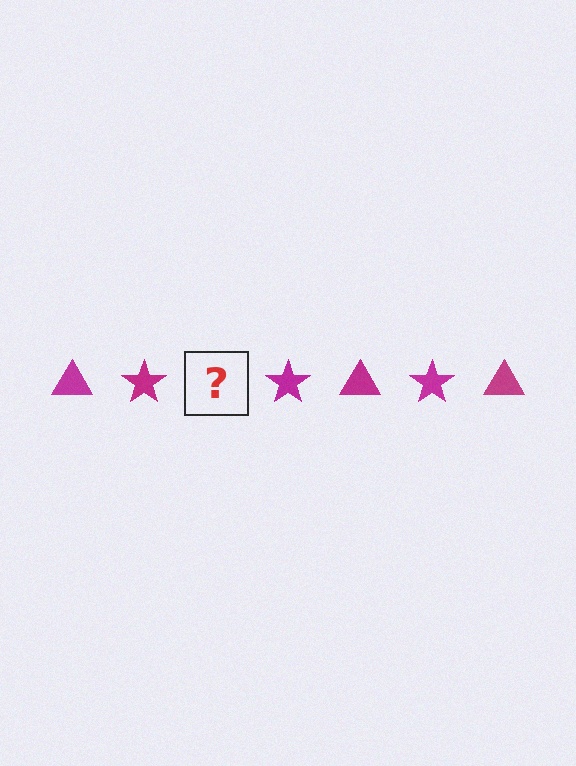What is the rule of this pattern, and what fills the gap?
The rule is that the pattern cycles through triangle, star shapes in magenta. The gap should be filled with a magenta triangle.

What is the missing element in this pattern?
The missing element is a magenta triangle.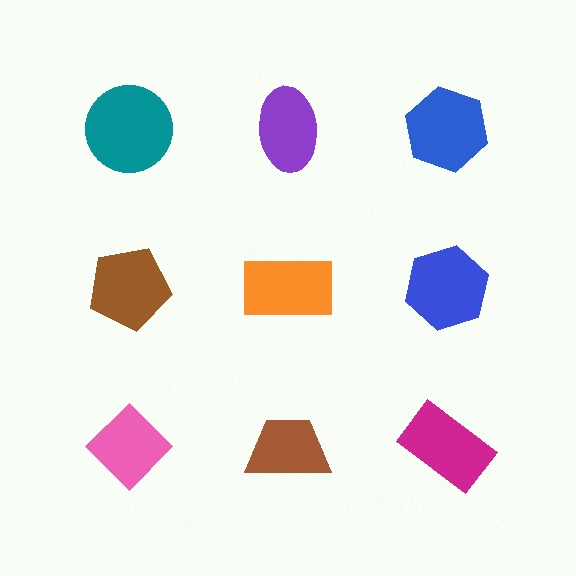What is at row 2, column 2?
An orange rectangle.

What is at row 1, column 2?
A purple ellipse.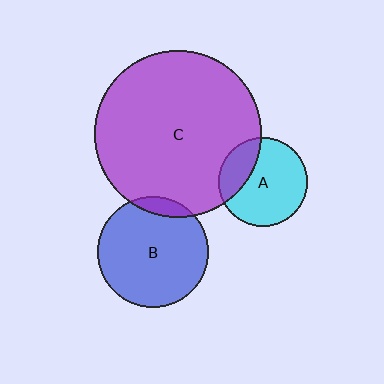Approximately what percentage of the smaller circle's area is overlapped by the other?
Approximately 25%.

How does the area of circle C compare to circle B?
Approximately 2.3 times.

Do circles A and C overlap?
Yes.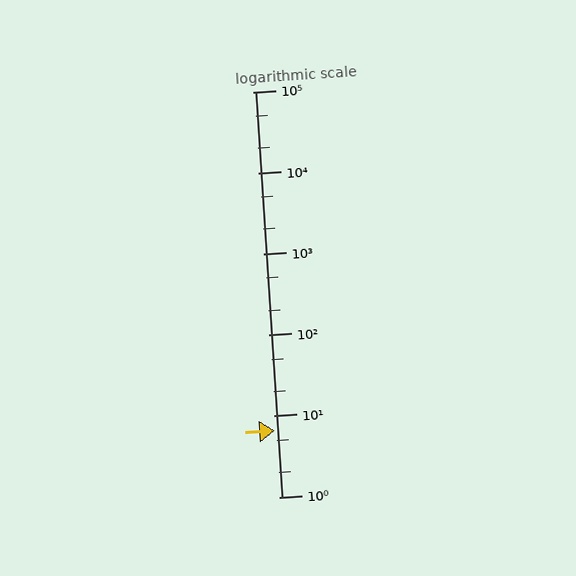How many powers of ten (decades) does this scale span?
The scale spans 5 decades, from 1 to 100000.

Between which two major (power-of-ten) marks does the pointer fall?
The pointer is between 1 and 10.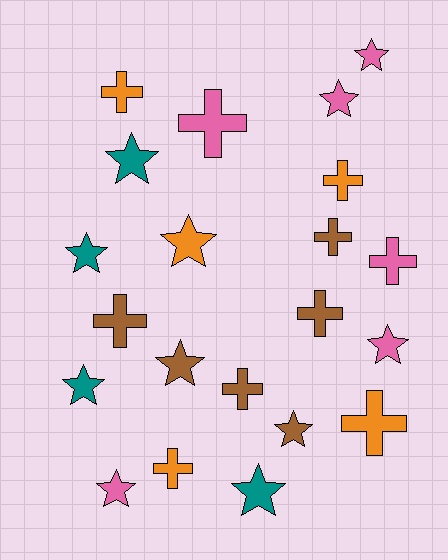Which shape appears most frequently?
Star, with 11 objects.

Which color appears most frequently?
Brown, with 6 objects.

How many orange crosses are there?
There are 4 orange crosses.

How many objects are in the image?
There are 21 objects.